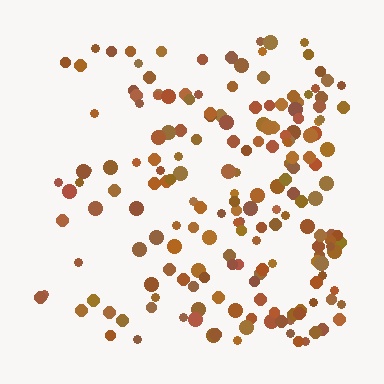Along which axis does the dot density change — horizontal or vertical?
Horizontal.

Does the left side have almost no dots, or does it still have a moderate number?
Still a moderate number, just noticeably fewer than the right.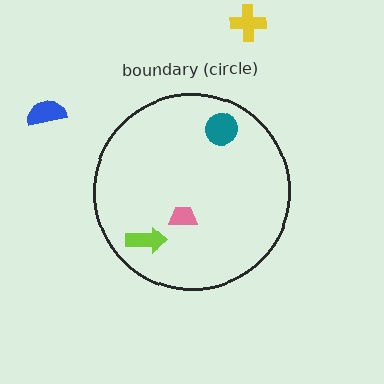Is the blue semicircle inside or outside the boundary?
Outside.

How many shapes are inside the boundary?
3 inside, 2 outside.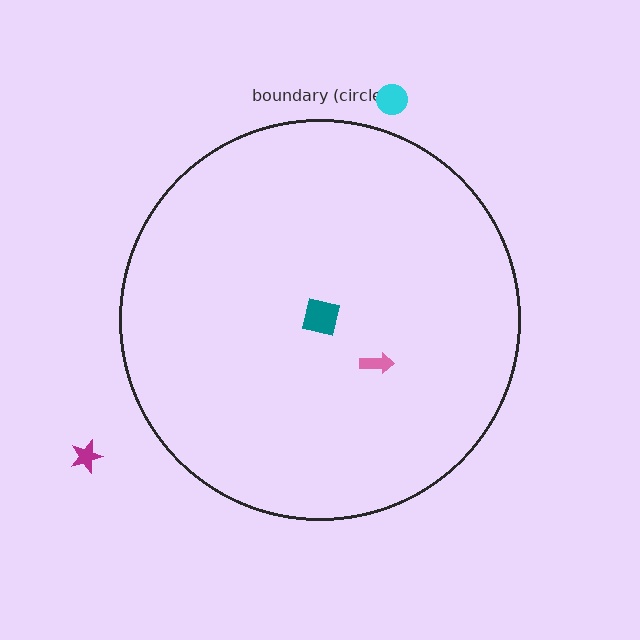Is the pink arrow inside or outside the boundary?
Inside.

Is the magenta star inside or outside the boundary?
Outside.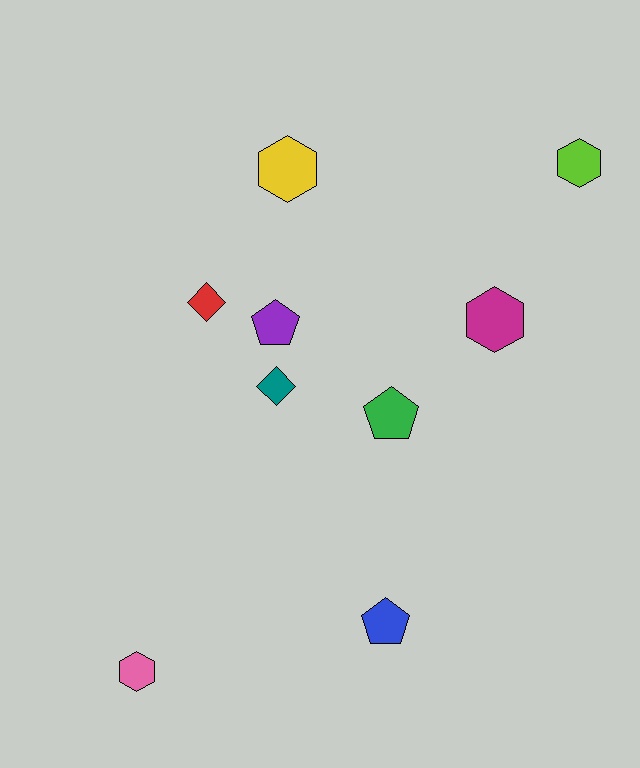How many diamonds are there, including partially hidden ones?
There are 2 diamonds.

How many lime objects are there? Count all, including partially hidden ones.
There is 1 lime object.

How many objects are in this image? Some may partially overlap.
There are 9 objects.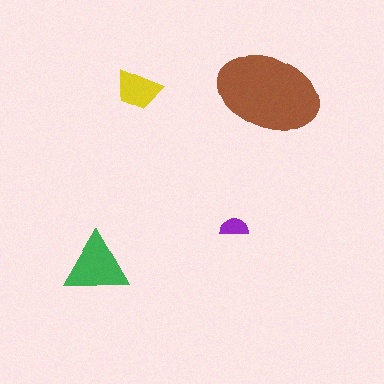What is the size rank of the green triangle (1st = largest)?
2nd.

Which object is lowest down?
The green triangle is bottommost.